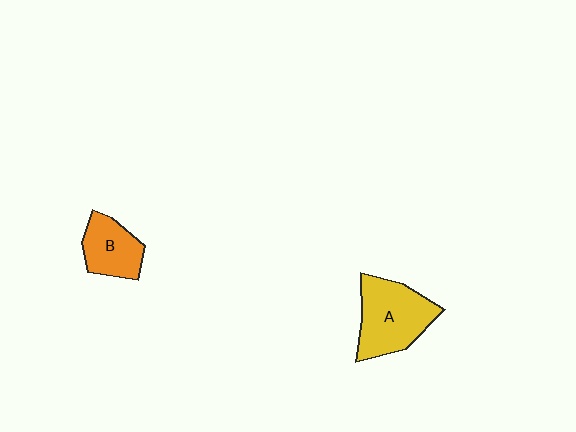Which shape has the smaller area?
Shape B (orange).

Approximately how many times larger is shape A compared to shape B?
Approximately 1.6 times.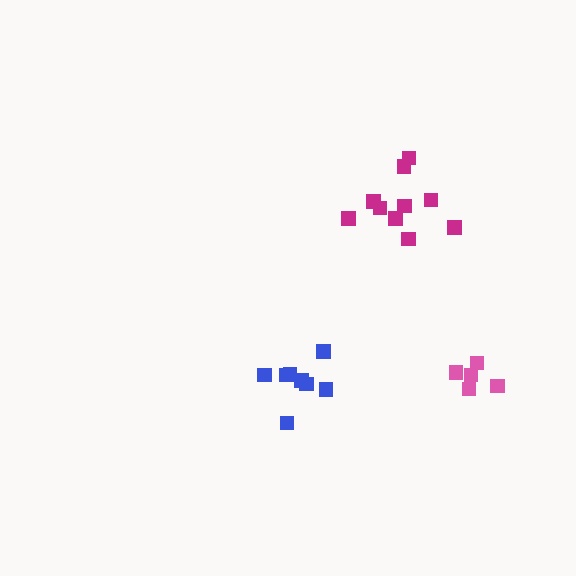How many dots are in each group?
Group 1: 10 dots, Group 2: 8 dots, Group 3: 5 dots (23 total).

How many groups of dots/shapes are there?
There are 3 groups.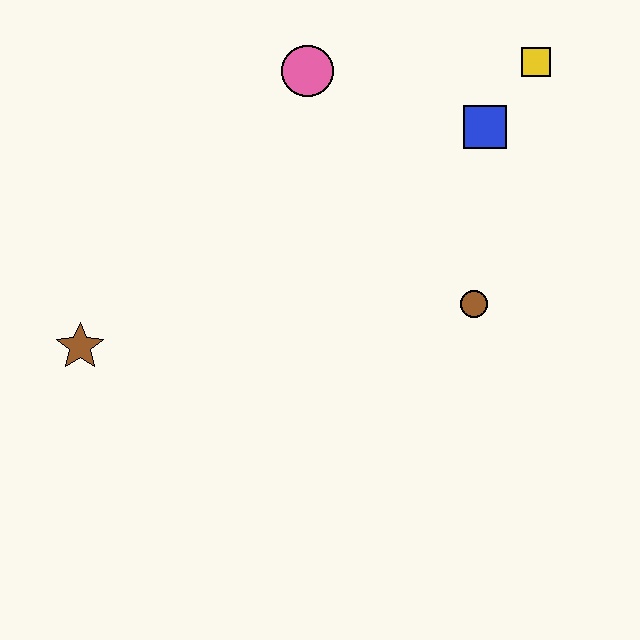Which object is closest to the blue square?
The yellow square is closest to the blue square.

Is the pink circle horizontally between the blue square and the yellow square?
No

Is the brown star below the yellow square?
Yes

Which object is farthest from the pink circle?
The brown star is farthest from the pink circle.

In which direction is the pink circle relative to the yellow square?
The pink circle is to the left of the yellow square.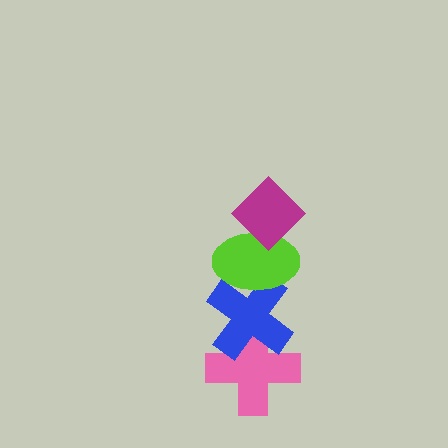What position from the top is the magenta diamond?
The magenta diamond is 1st from the top.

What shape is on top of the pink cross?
The blue cross is on top of the pink cross.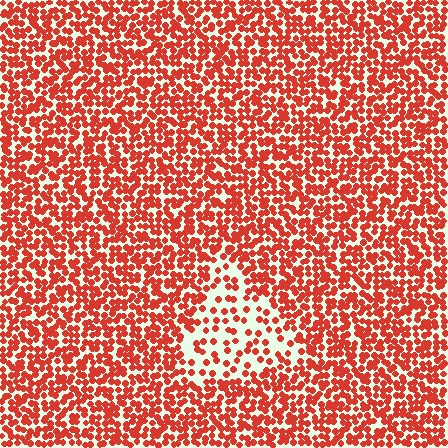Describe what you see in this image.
The image contains small red elements arranged at two different densities. A triangle-shaped region is visible where the elements are less densely packed than the surrounding area.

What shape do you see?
I see a triangle.